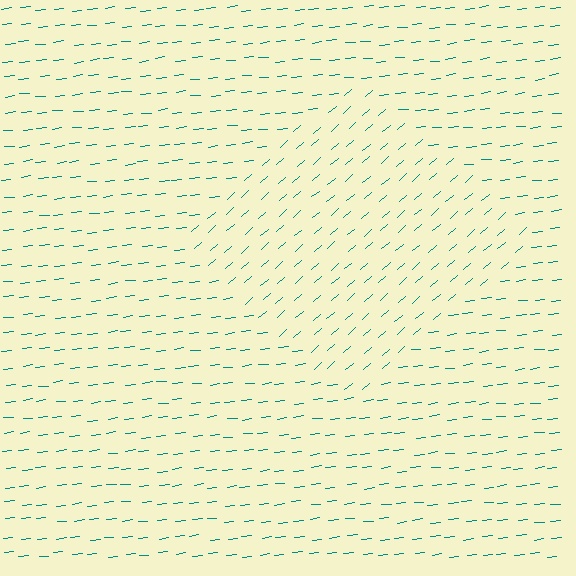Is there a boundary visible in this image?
Yes, there is a texture boundary formed by a change in line orientation.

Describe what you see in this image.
The image is filled with small teal line segments. A diamond region in the image has lines oriented differently from the surrounding lines, creating a visible texture boundary.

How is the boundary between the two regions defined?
The boundary is defined purely by a change in line orientation (approximately 34 degrees difference). All lines are the same color and thickness.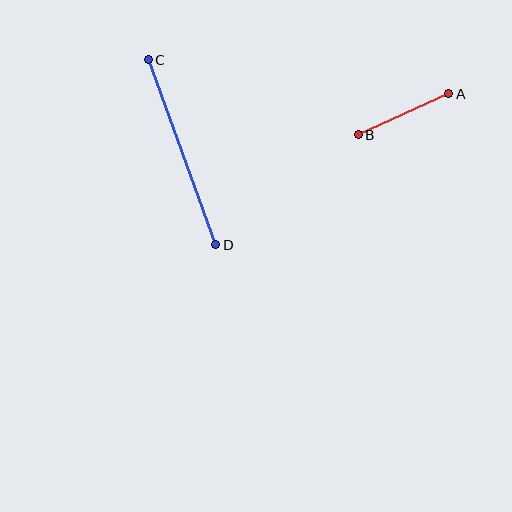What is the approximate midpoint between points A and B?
The midpoint is at approximately (403, 114) pixels.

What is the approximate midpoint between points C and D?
The midpoint is at approximately (182, 152) pixels.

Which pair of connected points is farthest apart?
Points C and D are farthest apart.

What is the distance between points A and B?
The distance is approximately 99 pixels.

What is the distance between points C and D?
The distance is approximately 197 pixels.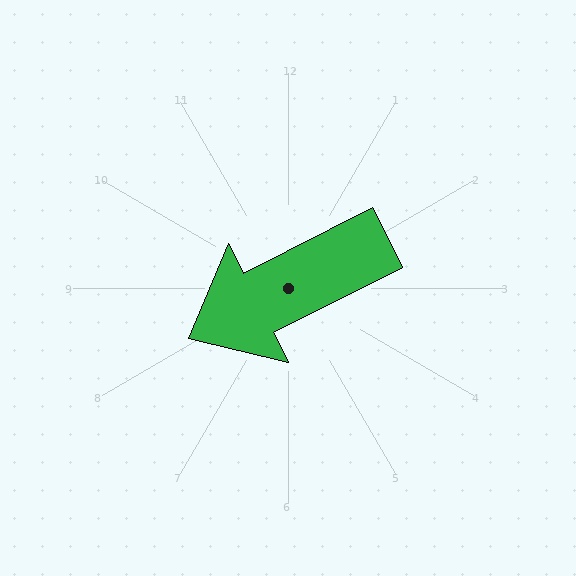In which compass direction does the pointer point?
Southwest.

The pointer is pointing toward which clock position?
Roughly 8 o'clock.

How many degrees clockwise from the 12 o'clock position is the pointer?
Approximately 243 degrees.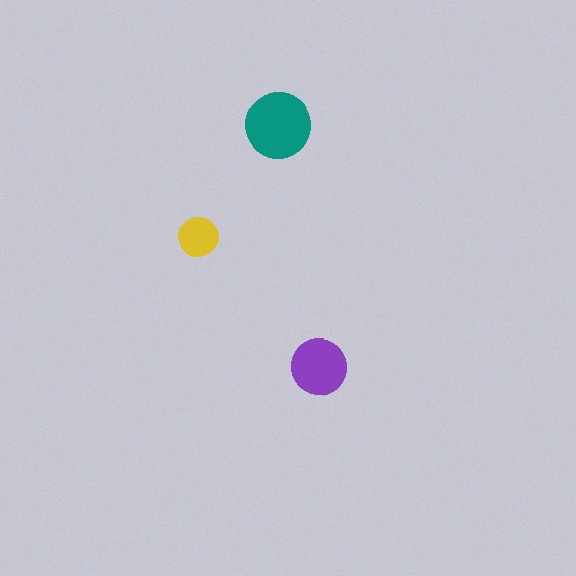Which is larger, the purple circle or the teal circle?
The teal one.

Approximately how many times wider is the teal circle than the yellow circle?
About 1.5 times wider.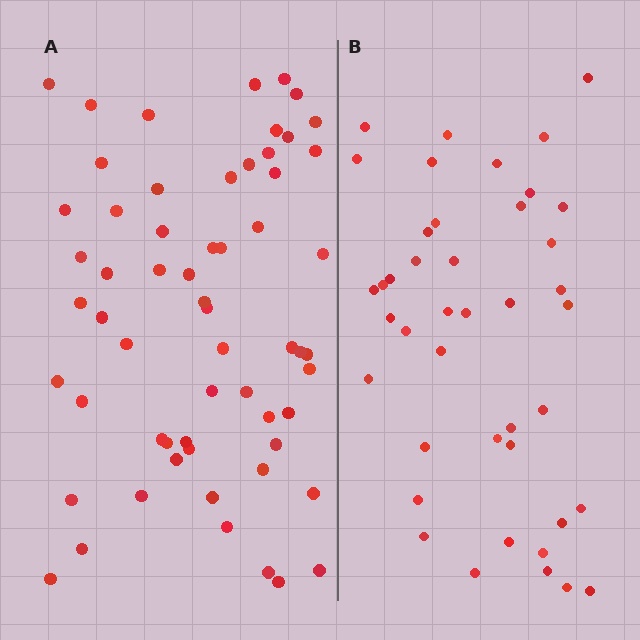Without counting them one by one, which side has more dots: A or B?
Region A (the left region) has more dots.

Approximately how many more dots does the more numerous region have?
Region A has approximately 20 more dots than region B.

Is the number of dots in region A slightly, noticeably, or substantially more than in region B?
Region A has noticeably more, but not dramatically so. The ratio is roughly 1.4 to 1.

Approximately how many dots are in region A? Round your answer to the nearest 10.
About 60 dots.